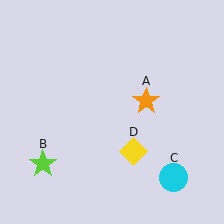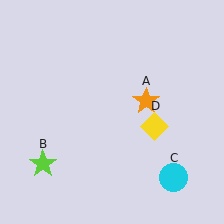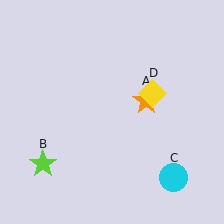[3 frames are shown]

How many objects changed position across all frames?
1 object changed position: yellow diamond (object D).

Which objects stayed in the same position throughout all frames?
Orange star (object A) and lime star (object B) and cyan circle (object C) remained stationary.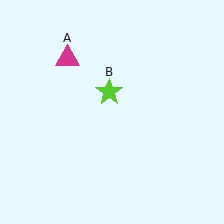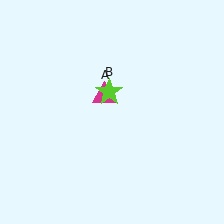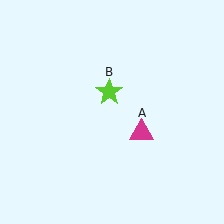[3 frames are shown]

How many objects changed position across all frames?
1 object changed position: magenta triangle (object A).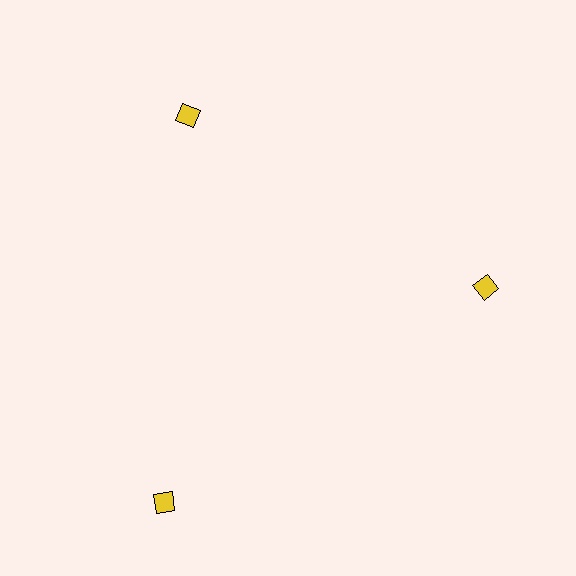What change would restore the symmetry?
The symmetry would be restored by moving it inward, back onto the ring so that all 3 diamonds sit at equal angles and equal distance from the center.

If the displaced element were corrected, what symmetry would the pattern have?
It would have 3-fold rotational symmetry — the pattern would map onto itself every 120 degrees.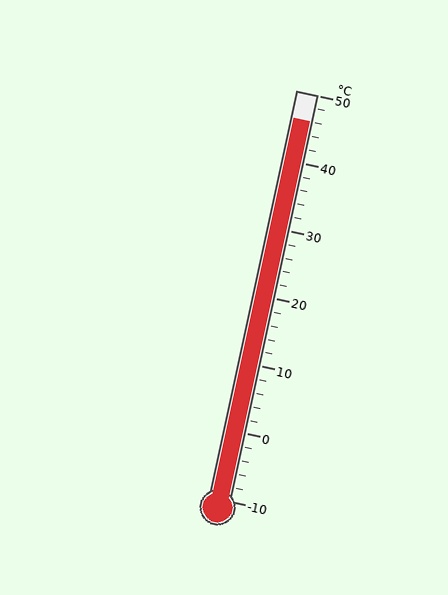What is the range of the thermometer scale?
The thermometer scale ranges from -10°C to 50°C.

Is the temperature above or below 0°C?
The temperature is above 0°C.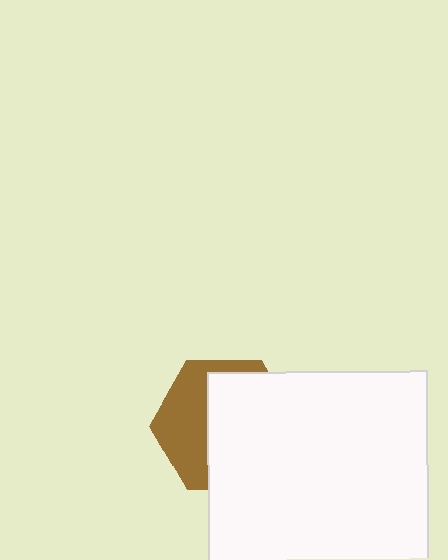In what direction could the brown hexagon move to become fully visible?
The brown hexagon could move left. That would shift it out from behind the white rectangle entirely.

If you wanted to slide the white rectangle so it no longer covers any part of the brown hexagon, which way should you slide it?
Slide it right — that is the most direct way to separate the two shapes.